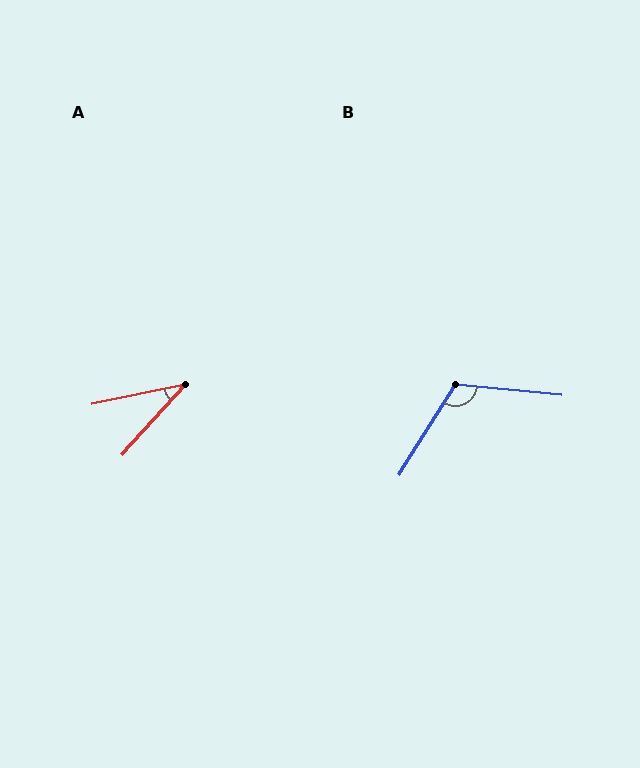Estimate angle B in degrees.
Approximately 116 degrees.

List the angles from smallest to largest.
A (36°), B (116°).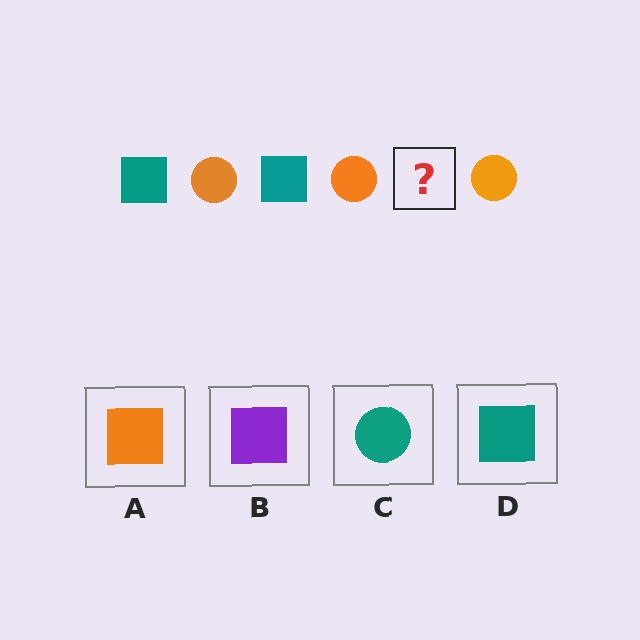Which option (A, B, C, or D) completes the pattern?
D.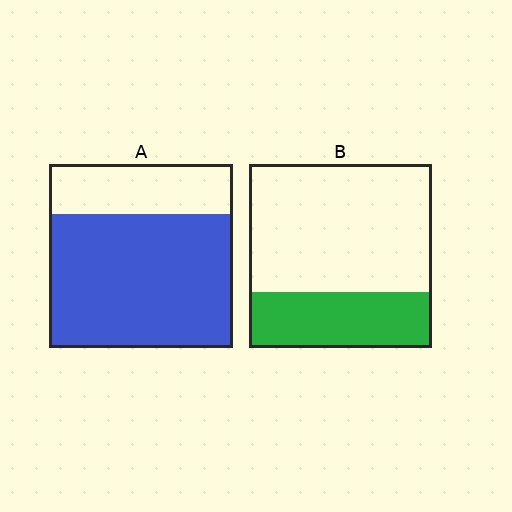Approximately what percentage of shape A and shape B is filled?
A is approximately 75% and B is approximately 30%.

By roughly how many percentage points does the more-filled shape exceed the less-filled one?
By roughly 40 percentage points (A over B).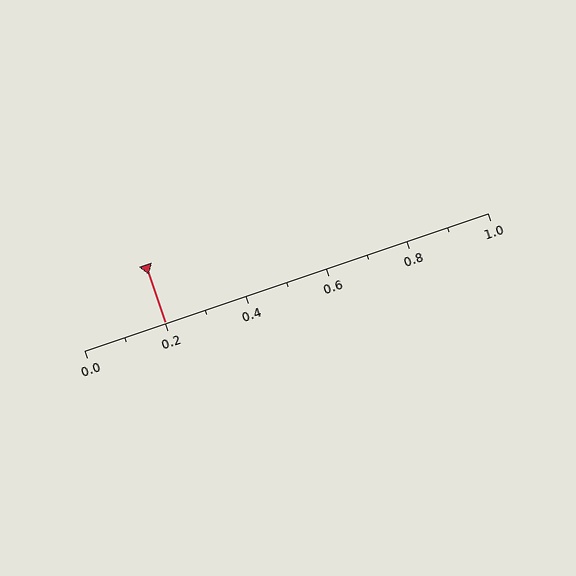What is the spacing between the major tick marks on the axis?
The major ticks are spaced 0.2 apart.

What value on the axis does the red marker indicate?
The marker indicates approximately 0.2.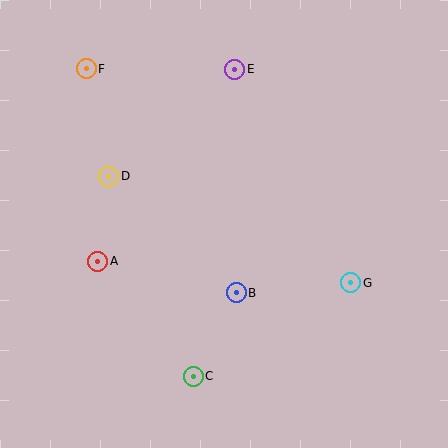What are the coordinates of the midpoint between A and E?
The midpoint between A and E is at (166, 165).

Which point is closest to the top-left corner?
Point F is closest to the top-left corner.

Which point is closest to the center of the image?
Point B at (236, 293) is closest to the center.